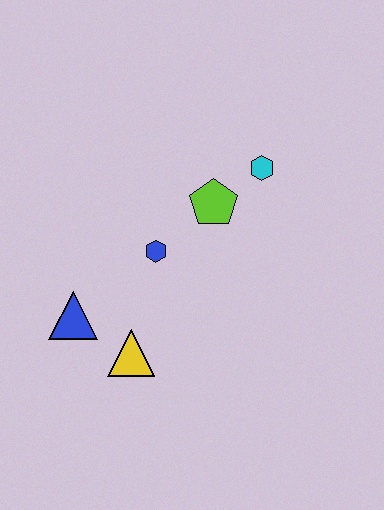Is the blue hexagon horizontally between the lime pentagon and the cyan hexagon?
No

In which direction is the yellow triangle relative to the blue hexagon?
The yellow triangle is below the blue hexagon.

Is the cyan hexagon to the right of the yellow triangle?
Yes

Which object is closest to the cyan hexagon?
The lime pentagon is closest to the cyan hexagon.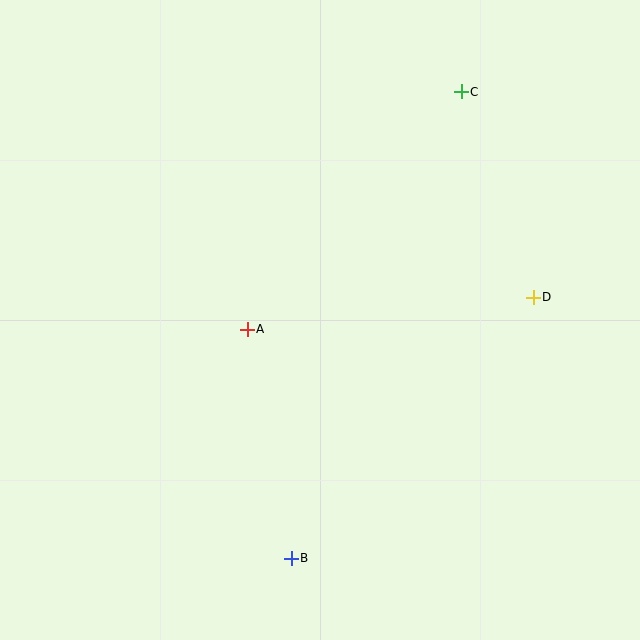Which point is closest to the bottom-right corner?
Point B is closest to the bottom-right corner.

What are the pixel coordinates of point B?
Point B is at (291, 558).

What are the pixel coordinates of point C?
Point C is at (461, 92).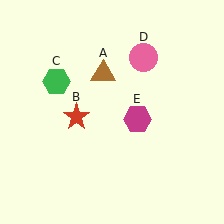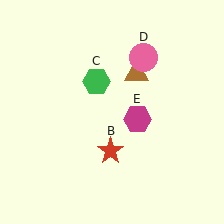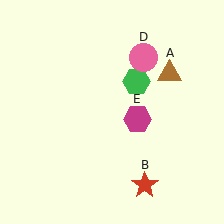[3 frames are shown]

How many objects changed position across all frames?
3 objects changed position: brown triangle (object A), red star (object B), green hexagon (object C).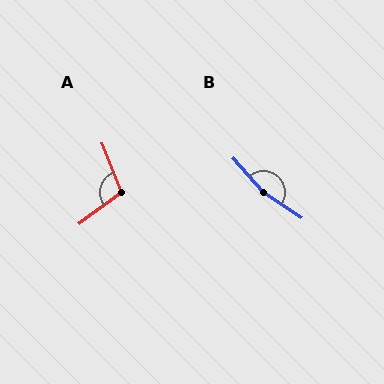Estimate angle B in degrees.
Approximately 165 degrees.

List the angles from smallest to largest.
A (105°), B (165°).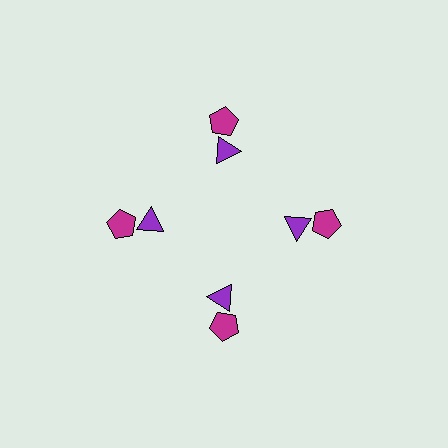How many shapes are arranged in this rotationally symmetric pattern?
There are 8 shapes, arranged in 4 groups of 2.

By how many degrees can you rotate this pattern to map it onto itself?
The pattern maps onto itself every 90 degrees of rotation.